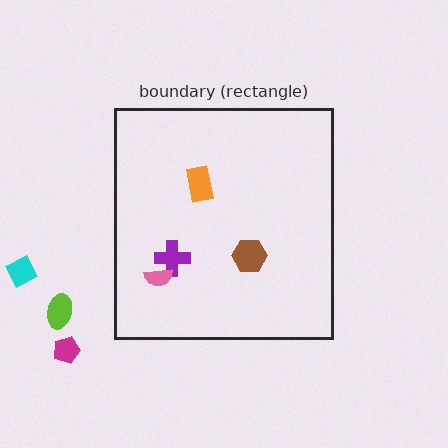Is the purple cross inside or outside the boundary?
Inside.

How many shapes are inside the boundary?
4 inside, 3 outside.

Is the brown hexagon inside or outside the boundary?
Inside.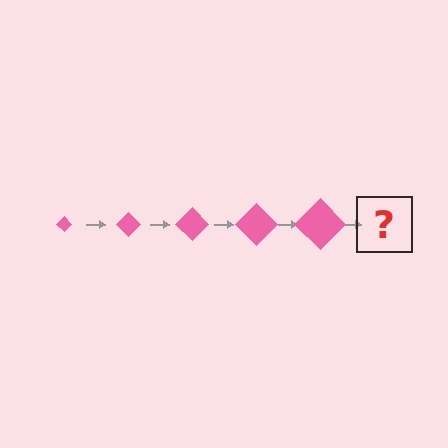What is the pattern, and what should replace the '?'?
The pattern is that the diamond gets progressively larger each step. The '?' should be a pink diamond, larger than the previous one.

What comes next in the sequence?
The next element should be a pink diamond, larger than the previous one.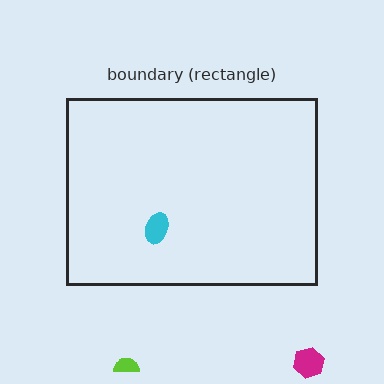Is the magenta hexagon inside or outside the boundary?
Outside.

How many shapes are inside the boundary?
1 inside, 2 outside.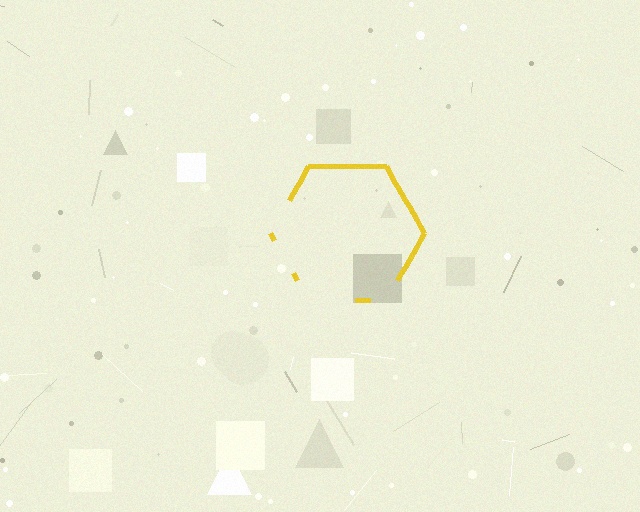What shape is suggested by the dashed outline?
The dashed outline suggests a hexagon.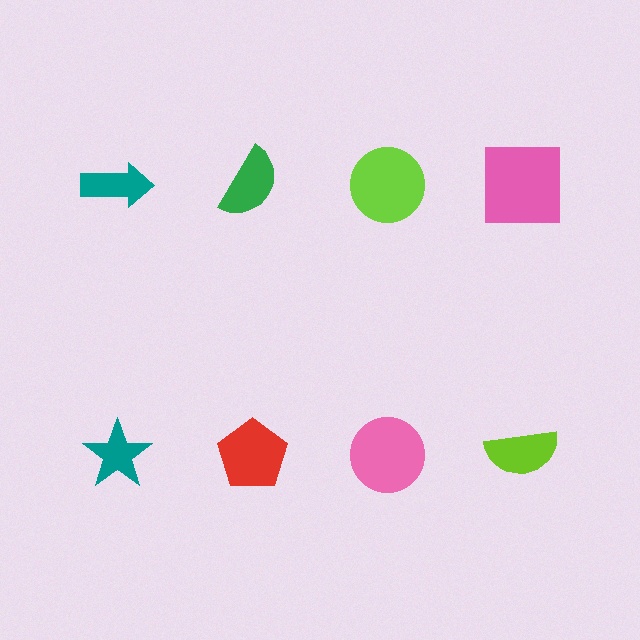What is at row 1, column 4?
A pink square.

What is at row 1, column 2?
A green semicircle.